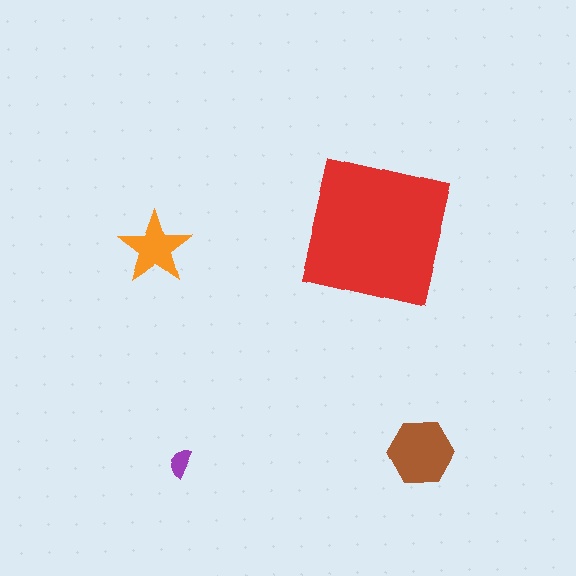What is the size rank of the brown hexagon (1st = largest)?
2nd.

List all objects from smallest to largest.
The purple semicircle, the orange star, the brown hexagon, the red square.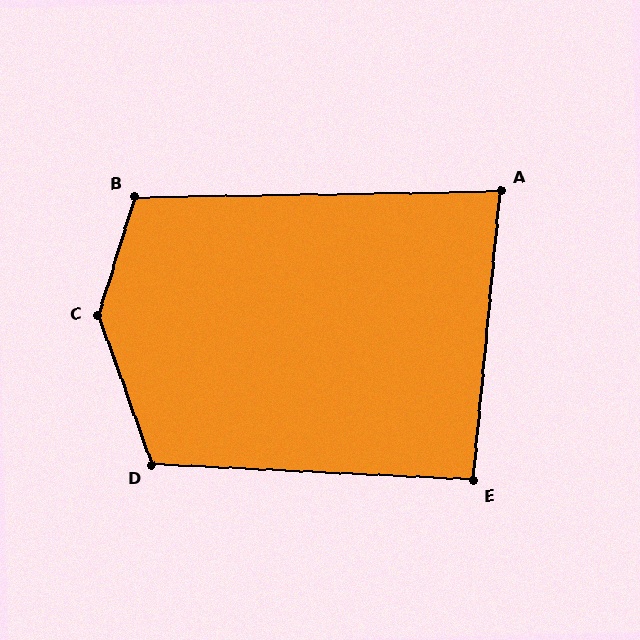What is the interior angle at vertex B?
Approximately 108 degrees (obtuse).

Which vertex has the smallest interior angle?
A, at approximately 84 degrees.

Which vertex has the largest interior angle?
C, at approximately 143 degrees.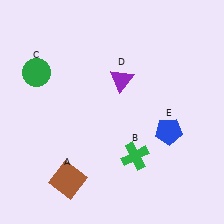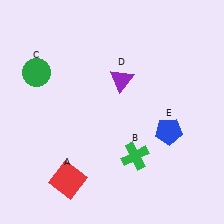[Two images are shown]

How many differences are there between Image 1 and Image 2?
There is 1 difference between the two images.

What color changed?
The square (A) changed from brown in Image 1 to red in Image 2.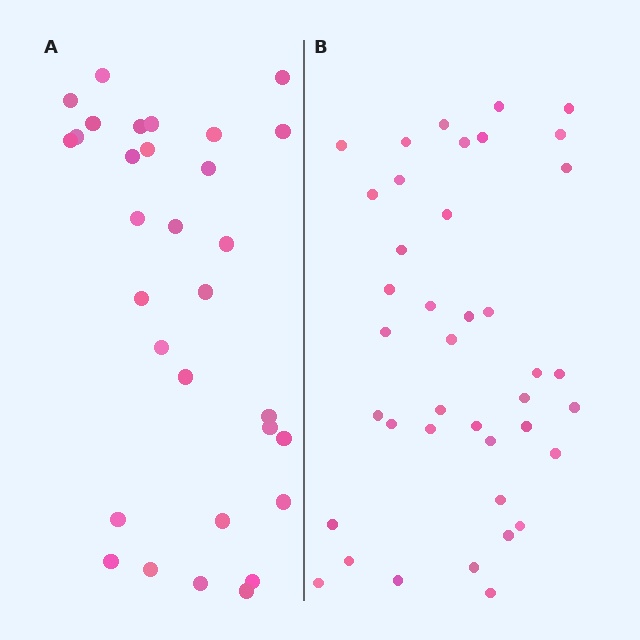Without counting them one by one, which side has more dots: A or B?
Region B (the right region) has more dots.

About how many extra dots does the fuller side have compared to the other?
Region B has roughly 8 or so more dots than region A.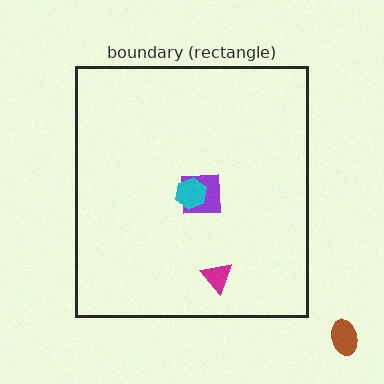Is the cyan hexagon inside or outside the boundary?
Inside.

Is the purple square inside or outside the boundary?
Inside.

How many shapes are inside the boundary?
3 inside, 1 outside.